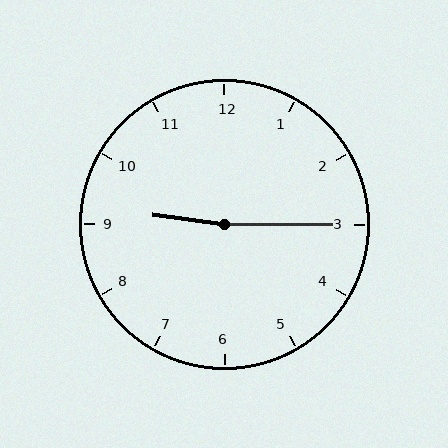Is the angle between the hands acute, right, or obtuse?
It is obtuse.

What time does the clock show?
9:15.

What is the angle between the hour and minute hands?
Approximately 172 degrees.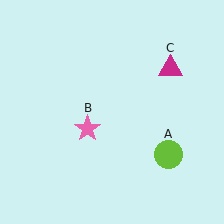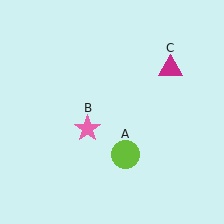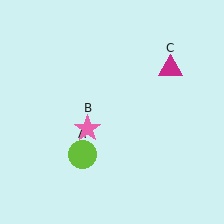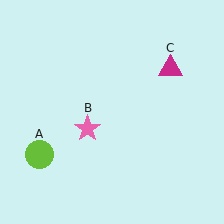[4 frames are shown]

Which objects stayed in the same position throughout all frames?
Pink star (object B) and magenta triangle (object C) remained stationary.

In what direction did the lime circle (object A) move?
The lime circle (object A) moved left.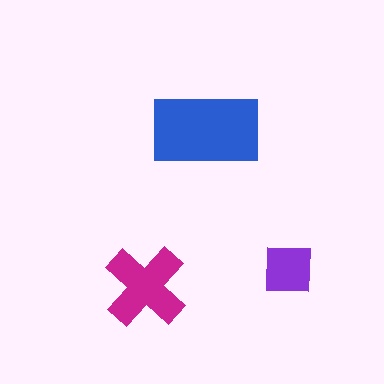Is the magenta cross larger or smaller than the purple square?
Larger.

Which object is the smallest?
The purple square.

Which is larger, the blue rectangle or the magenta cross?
The blue rectangle.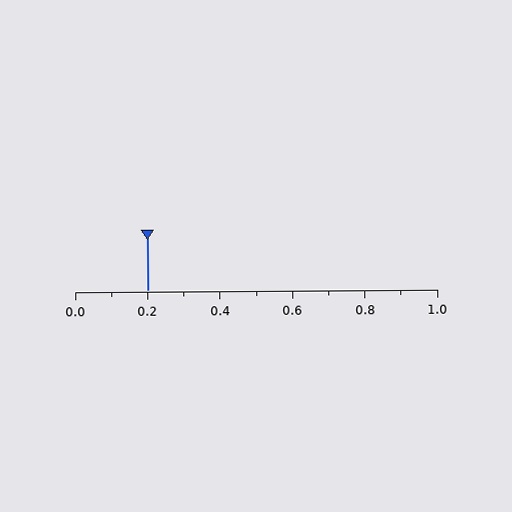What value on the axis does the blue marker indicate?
The marker indicates approximately 0.2.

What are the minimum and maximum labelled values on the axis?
The axis runs from 0.0 to 1.0.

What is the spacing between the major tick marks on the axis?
The major ticks are spaced 0.2 apart.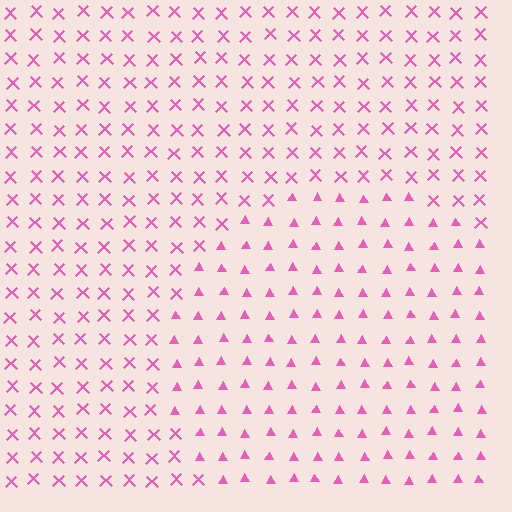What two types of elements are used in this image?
The image uses triangles inside the circle region and X marks outside it.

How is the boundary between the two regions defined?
The boundary is defined by a change in element shape: triangles inside vs. X marks outside. All elements share the same color and spacing.